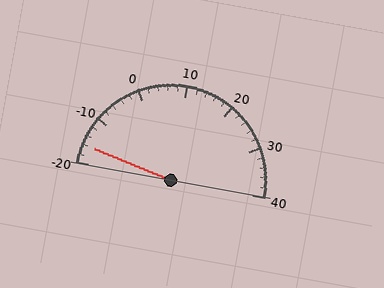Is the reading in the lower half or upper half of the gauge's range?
The reading is in the lower half of the range (-20 to 40).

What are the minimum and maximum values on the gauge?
The gauge ranges from -20 to 40.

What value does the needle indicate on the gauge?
The needle indicates approximately -16.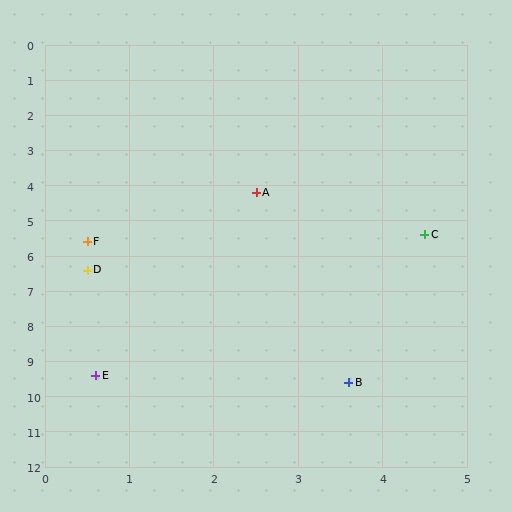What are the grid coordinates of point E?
Point E is at approximately (0.6, 9.4).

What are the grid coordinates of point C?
Point C is at approximately (4.5, 5.4).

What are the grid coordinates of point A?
Point A is at approximately (2.5, 4.2).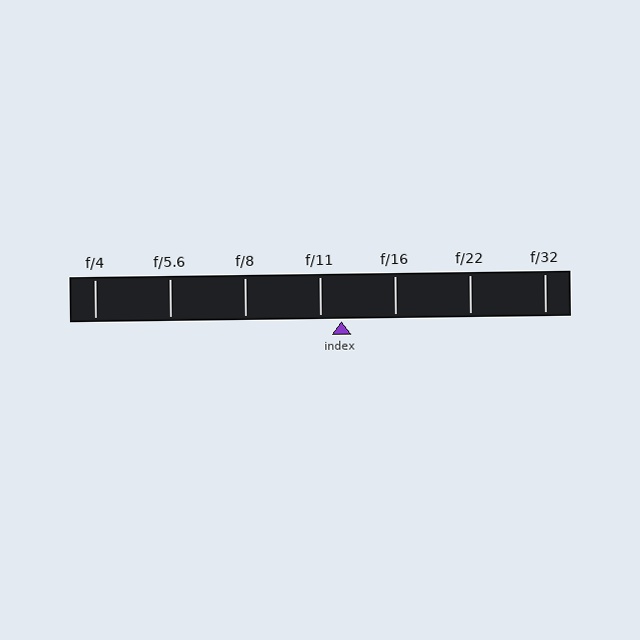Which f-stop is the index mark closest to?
The index mark is closest to f/11.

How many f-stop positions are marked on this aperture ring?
There are 7 f-stop positions marked.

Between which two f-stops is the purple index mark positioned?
The index mark is between f/11 and f/16.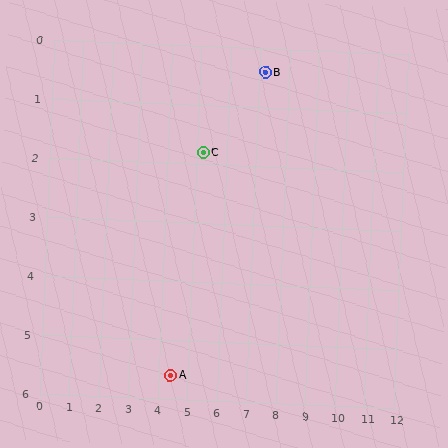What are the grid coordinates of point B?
Point B is at approximately (7.2, 0.4).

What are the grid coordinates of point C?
Point C is at approximately (5.2, 1.8).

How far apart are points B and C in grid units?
Points B and C are about 2.4 grid units apart.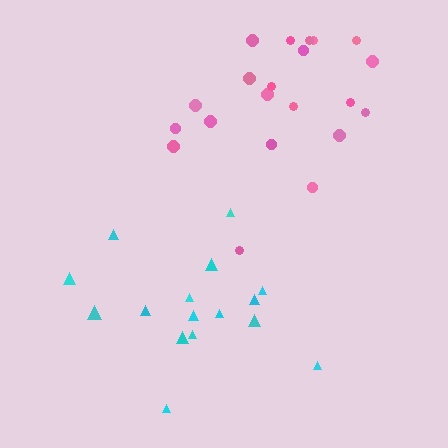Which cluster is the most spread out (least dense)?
Cyan.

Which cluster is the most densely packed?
Pink.